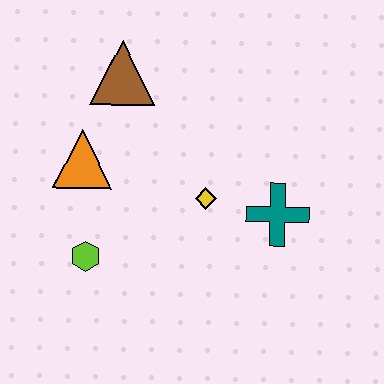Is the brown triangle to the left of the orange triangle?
No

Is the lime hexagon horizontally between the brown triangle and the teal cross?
No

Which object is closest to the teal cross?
The yellow diamond is closest to the teal cross.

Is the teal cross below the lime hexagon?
No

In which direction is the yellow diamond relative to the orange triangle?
The yellow diamond is to the right of the orange triangle.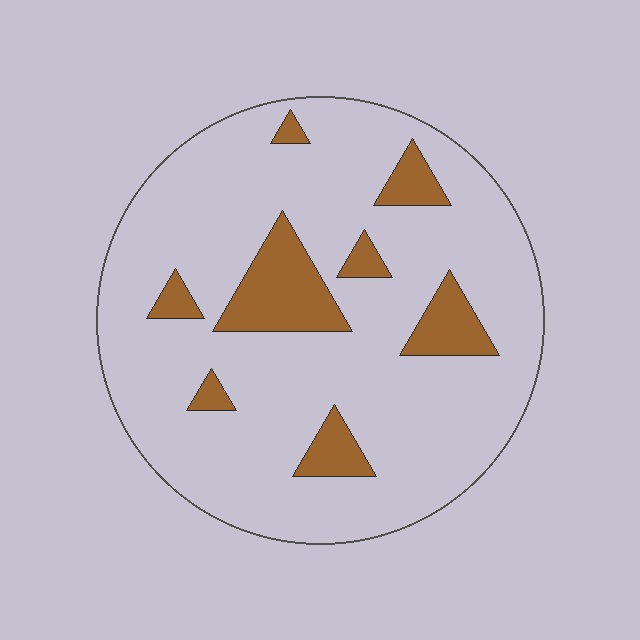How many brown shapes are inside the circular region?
8.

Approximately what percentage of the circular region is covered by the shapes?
Approximately 15%.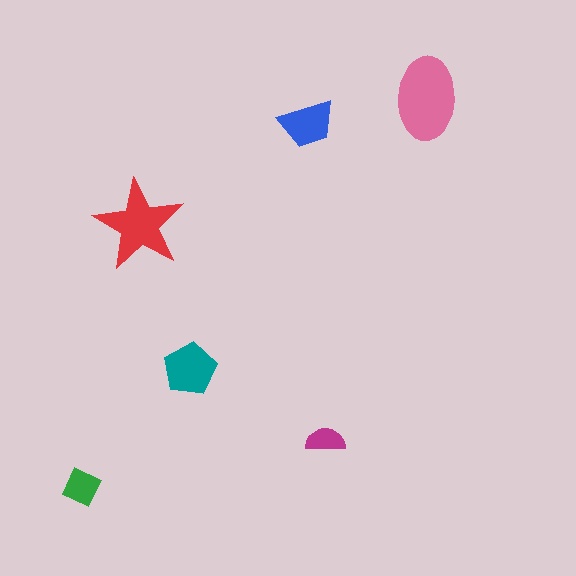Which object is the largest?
The pink ellipse.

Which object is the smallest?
The magenta semicircle.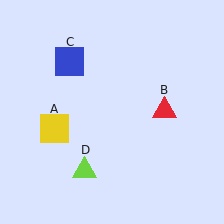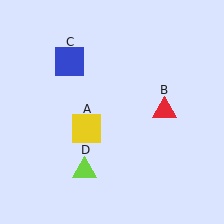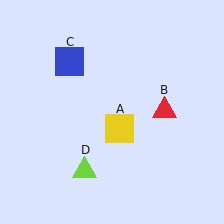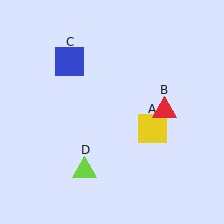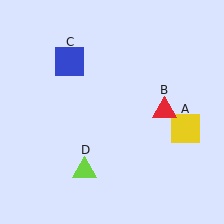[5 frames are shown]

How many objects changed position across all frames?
1 object changed position: yellow square (object A).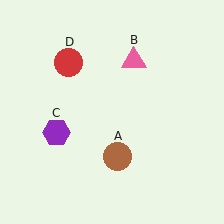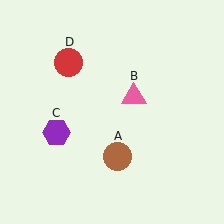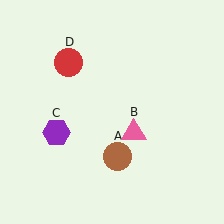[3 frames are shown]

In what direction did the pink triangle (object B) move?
The pink triangle (object B) moved down.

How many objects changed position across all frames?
1 object changed position: pink triangle (object B).